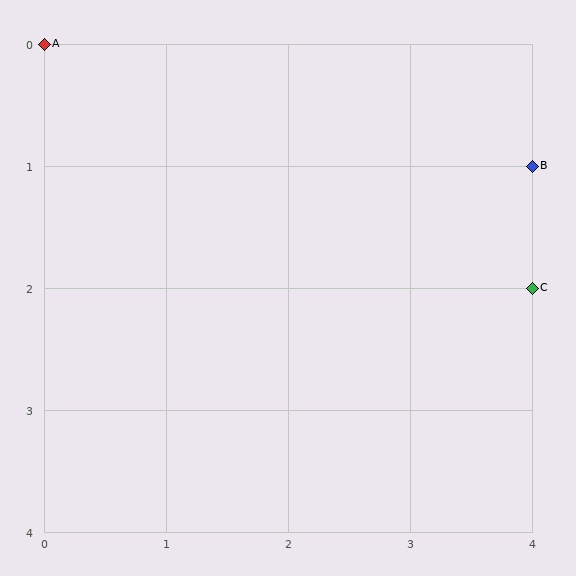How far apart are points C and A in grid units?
Points C and A are 4 columns and 2 rows apart (about 4.5 grid units diagonally).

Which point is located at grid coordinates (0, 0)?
Point A is at (0, 0).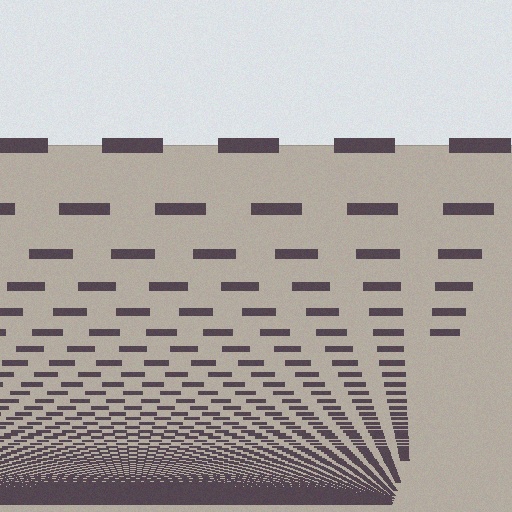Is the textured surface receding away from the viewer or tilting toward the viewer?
The surface appears to tilt toward the viewer. Texture elements get larger and sparser toward the top.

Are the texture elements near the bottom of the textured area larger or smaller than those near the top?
Smaller. The gradient is inverted — elements near the bottom are smaller and denser.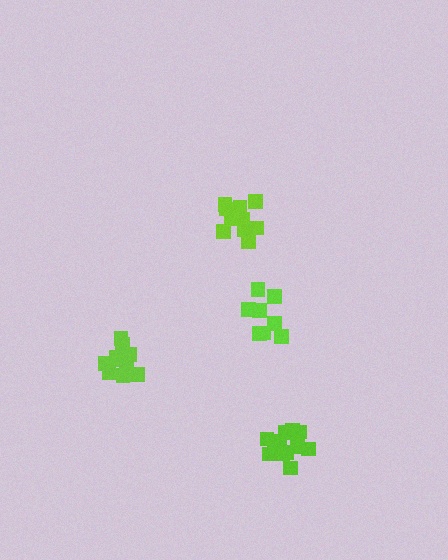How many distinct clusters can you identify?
There are 4 distinct clusters.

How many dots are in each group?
Group 1: 11 dots, Group 2: 8 dots, Group 3: 13 dots, Group 4: 10 dots (42 total).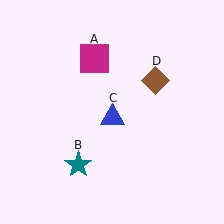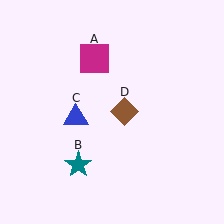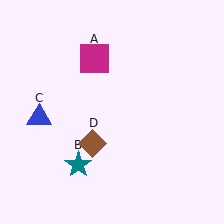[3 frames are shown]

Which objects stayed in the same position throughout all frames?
Magenta square (object A) and teal star (object B) remained stationary.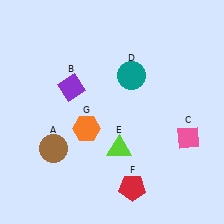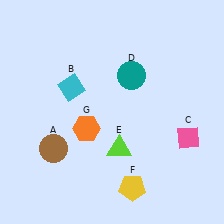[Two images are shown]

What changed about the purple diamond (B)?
In Image 1, B is purple. In Image 2, it changed to cyan.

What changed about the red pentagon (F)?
In Image 1, F is red. In Image 2, it changed to yellow.